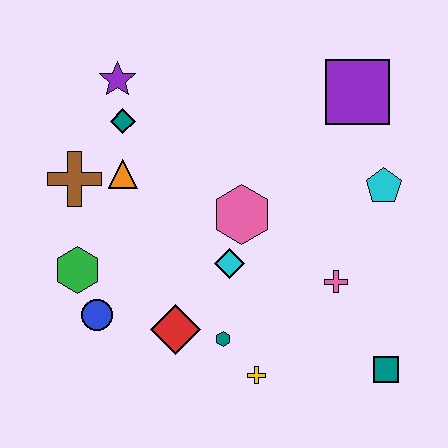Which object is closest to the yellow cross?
The teal hexagon is closest to the yellow cross.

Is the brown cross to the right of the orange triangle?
No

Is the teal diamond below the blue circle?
No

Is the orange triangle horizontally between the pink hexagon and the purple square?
No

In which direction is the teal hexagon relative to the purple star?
The teal hexagon is below the purple star.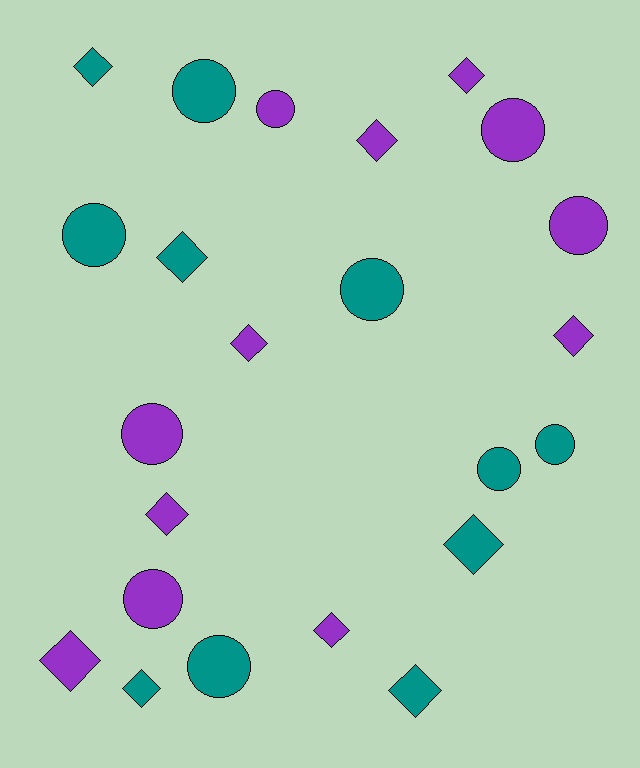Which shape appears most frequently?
Diamond, with 12 objects.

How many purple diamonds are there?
There are 7 purple diamonds.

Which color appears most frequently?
Purple, with 12 objects.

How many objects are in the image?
There are 23 objects.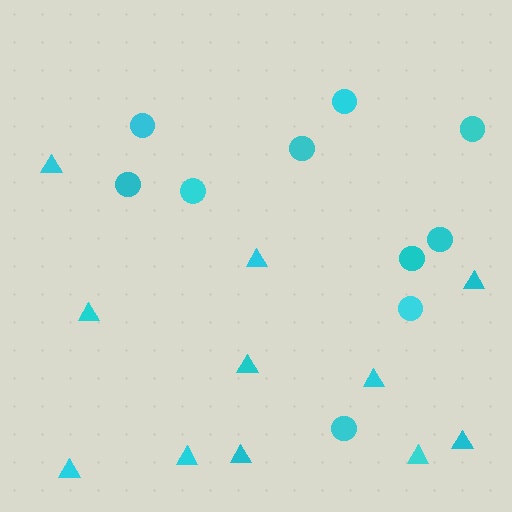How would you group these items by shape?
There are 2 groups: one group of circles (10) and one group of triangles (11).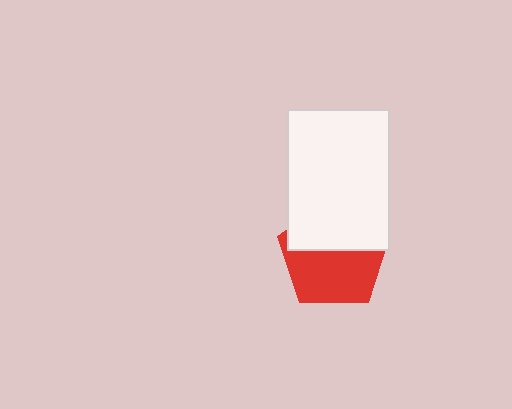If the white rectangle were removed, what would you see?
You would see the complete red pentagon.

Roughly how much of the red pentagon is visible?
About half of it is visible (roughly 55%).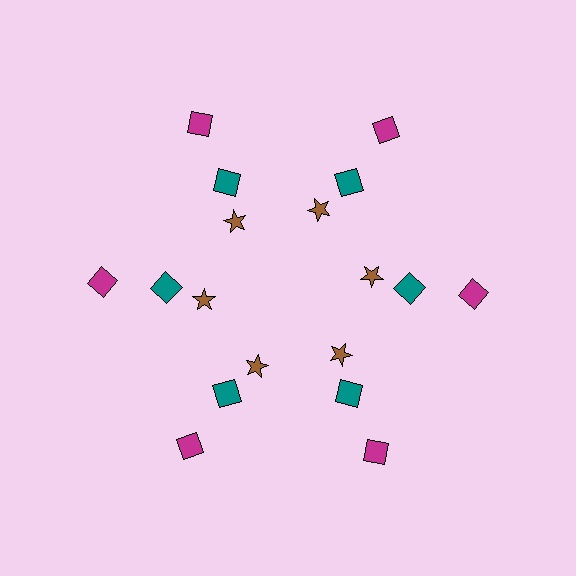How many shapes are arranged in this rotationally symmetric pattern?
There are 18 shapes, arranged in 6 groups of 3.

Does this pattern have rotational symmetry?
Yes, this pattern has 6-fold rotational symmetry. It looks the same after rotating 60 degrees around the center.